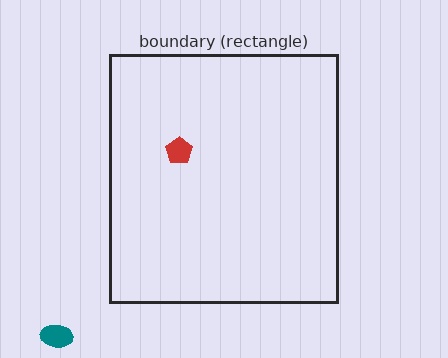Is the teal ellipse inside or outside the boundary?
Outside.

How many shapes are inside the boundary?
1 inside, 1 outside.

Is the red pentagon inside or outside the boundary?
Inside.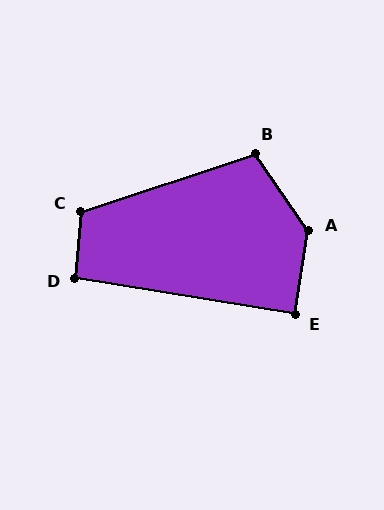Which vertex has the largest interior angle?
A, at approximately 136 degrees.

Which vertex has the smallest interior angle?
E, at approximately 90 degrees.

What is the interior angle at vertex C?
Approximately 114 degrees (obtuse).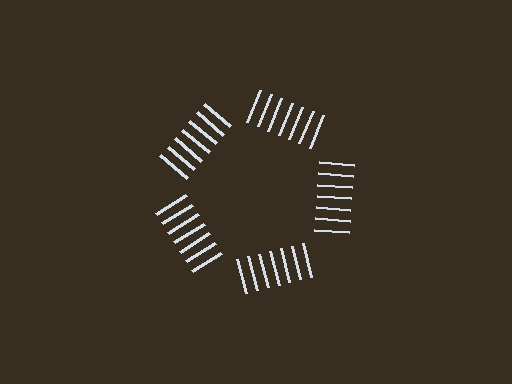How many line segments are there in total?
35 — 7 along each of the 5 edges.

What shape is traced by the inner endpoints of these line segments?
An illusory pentagon — the line segments terminate on its edges but no continuous stroke is drawn.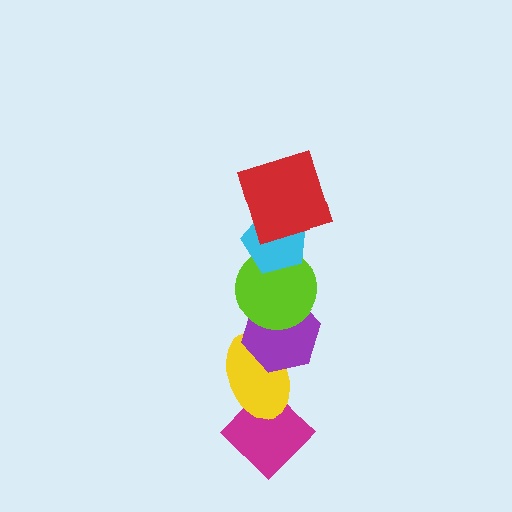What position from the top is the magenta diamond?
The magenta diamond is 6th from the top.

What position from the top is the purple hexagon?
The purple hexagon is 4th from the top.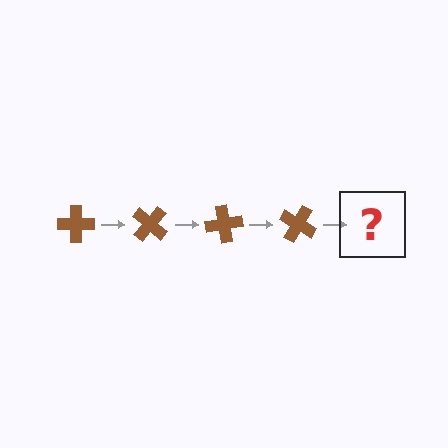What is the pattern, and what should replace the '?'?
The pattern is that the cross rotates 40 degrees each step. The '?' should be a brown cross rotated 160 degrees.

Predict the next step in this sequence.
The next step is a brown cross rotated 160 degrees.